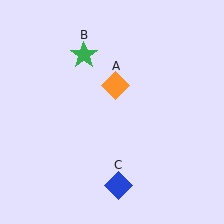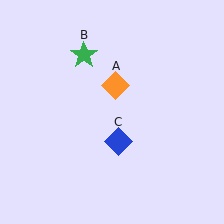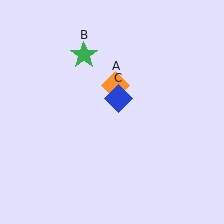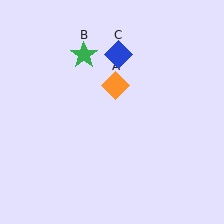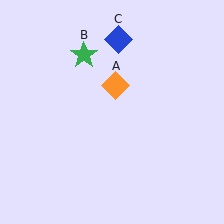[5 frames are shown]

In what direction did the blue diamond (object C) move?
The blue diamond (object C) moved up.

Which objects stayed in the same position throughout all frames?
Orange diamond (object A) and green star (object B) remained stationary.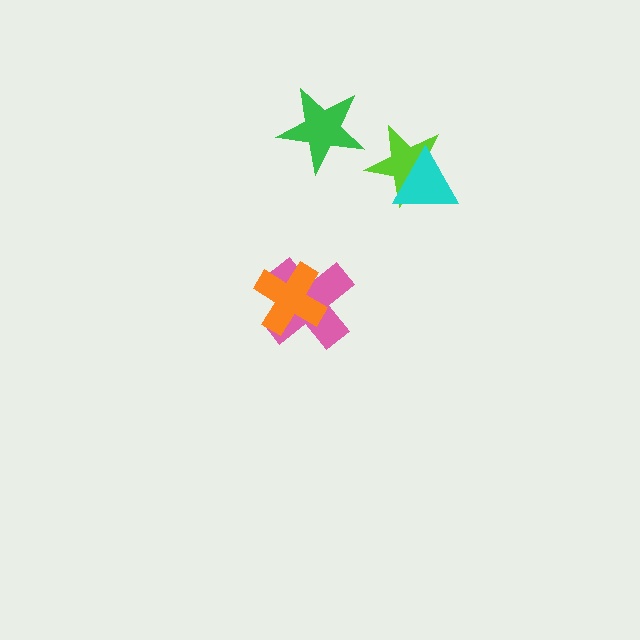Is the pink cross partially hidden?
Yes, it is partially covered by another shape.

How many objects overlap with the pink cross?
1 object overlaps with the pink cross.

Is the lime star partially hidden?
Yes, it is partially covered by another shape.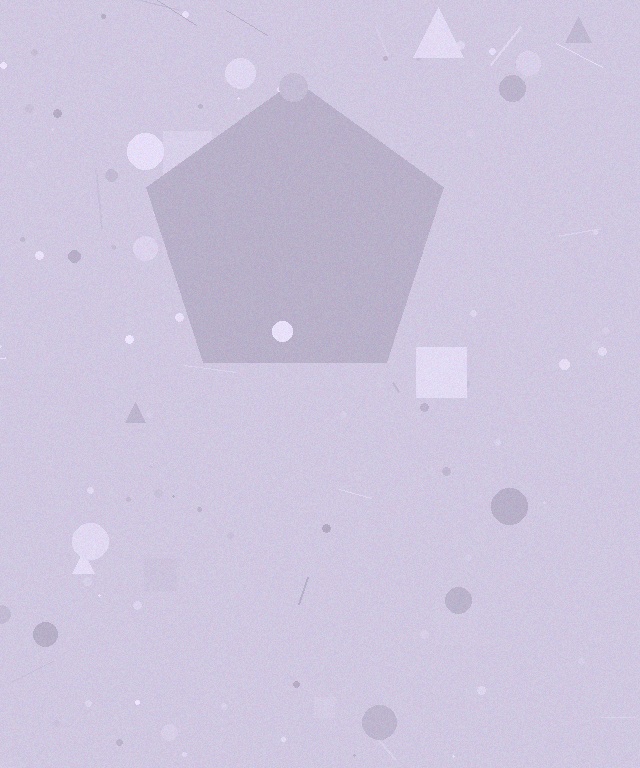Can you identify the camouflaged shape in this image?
The camouflaged shape is a pentagon.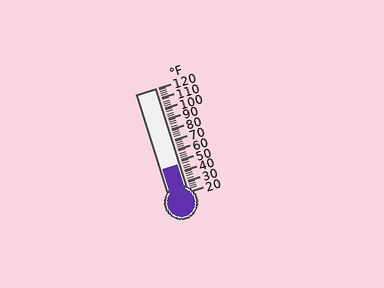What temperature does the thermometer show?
The thermometer shows approximately 46°F.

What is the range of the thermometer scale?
The thermometer scale ranges from 20°F to 120°F.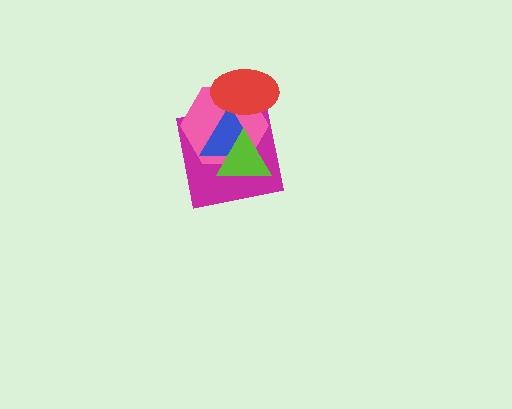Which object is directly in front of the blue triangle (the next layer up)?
The lime triangle is directly in front of the blue triangle.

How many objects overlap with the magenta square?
4 objects overlap with the magenta square.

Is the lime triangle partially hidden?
No, no other shape covers it.